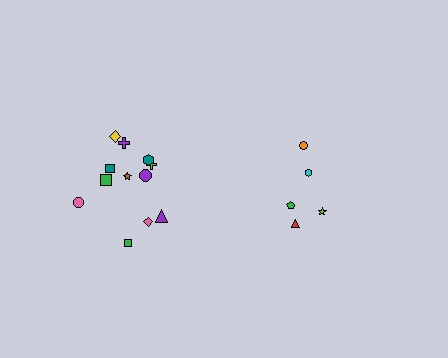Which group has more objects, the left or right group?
The left group.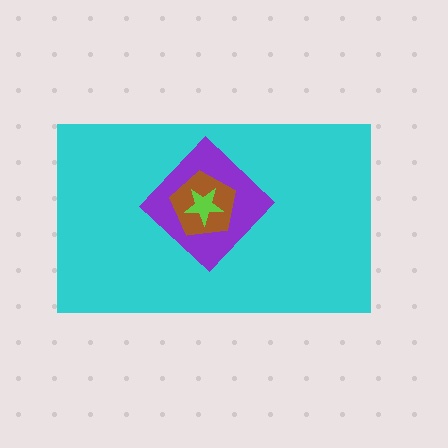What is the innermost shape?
The lime star.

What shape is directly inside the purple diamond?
The brown pentagon.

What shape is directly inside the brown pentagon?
The lime star.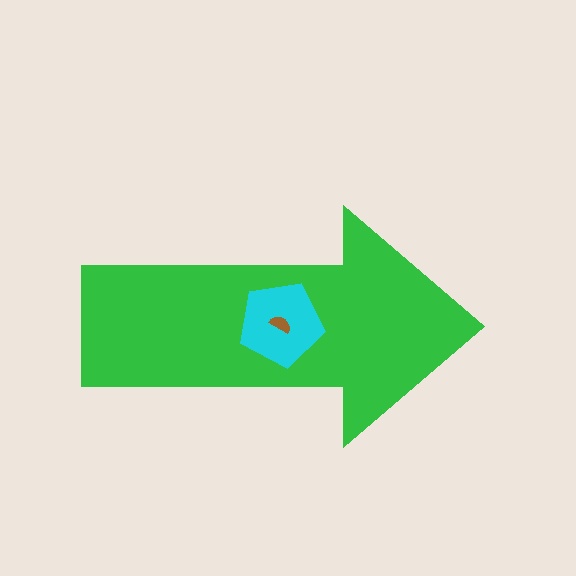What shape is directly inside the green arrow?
The cyan pentagon.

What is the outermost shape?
The green arrow.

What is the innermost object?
The brown semicircle.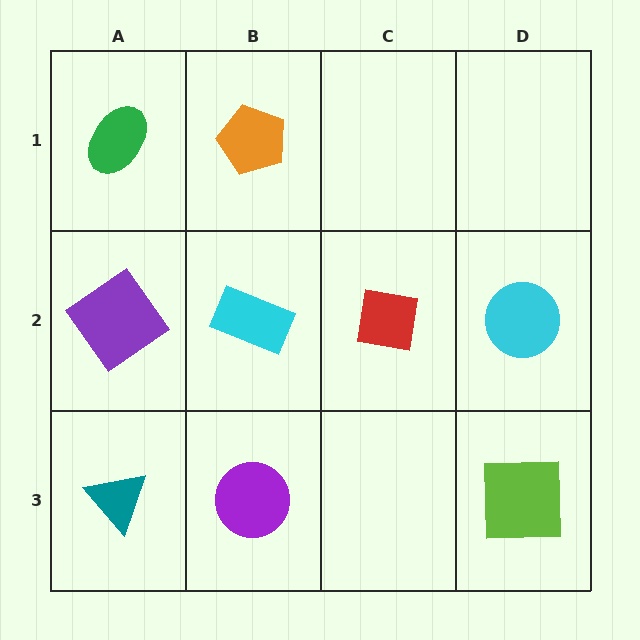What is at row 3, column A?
A teal triangle.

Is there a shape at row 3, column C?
No, that cell is empty.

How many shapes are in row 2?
4 shapes.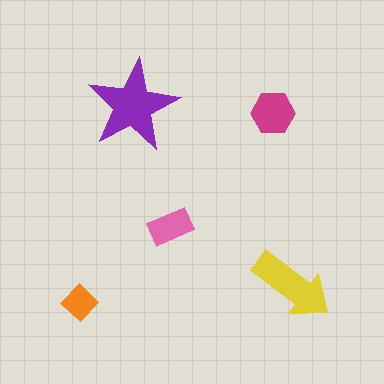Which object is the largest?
The purple star.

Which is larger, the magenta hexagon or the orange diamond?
The magenta hexagon.